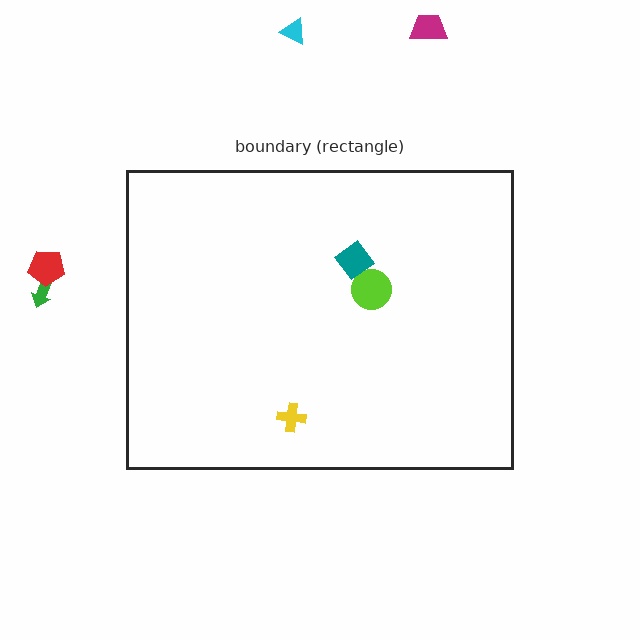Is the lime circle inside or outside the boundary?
Inside.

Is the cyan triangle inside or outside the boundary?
Outside.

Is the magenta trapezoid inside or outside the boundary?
Outside.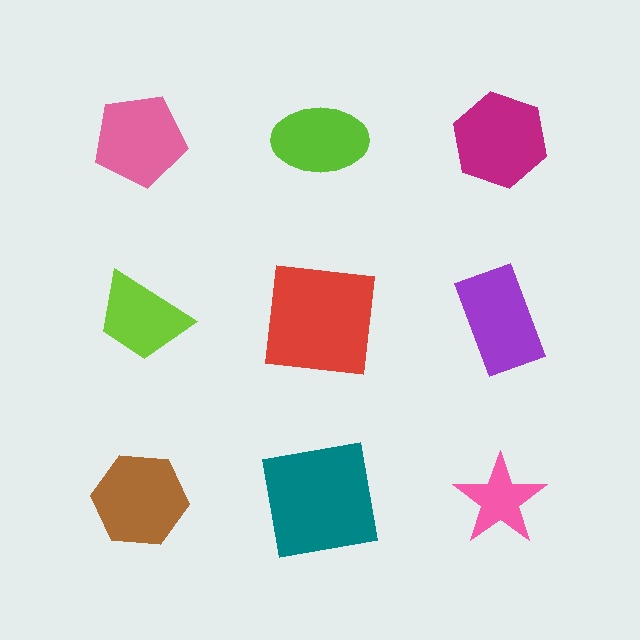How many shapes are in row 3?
3 shapes.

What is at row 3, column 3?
A pink star.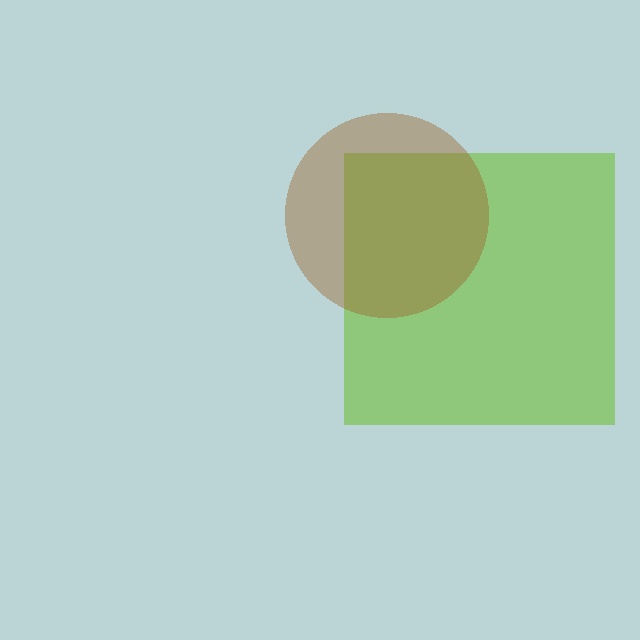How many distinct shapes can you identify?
There are 2 distinct shapes: a lime square, a brown circle.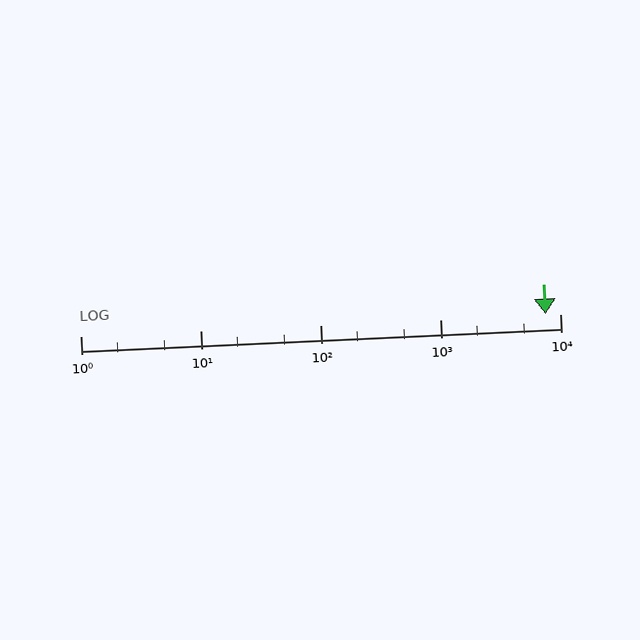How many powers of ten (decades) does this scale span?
The scale spans 4 decades, from 1 to 10000.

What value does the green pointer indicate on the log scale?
The pointer indicates approximately 7500.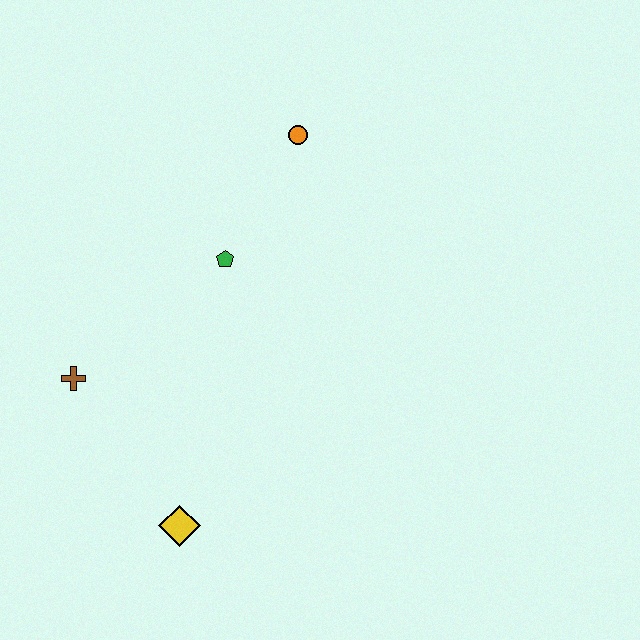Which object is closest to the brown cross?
The yellow diamond is closest to the brown cross.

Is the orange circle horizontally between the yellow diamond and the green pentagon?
No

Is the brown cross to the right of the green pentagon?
No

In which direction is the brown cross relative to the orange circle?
The brown cross is below the orange circle.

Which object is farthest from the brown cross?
The orange circle is farthest from the brown cross.